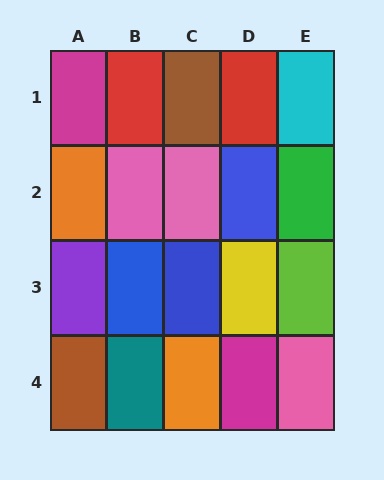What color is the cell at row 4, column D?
Magenta.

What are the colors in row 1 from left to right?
Magenta, red, brown, red, cyan.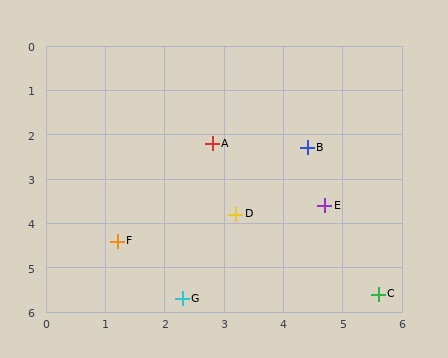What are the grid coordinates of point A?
Point A is at approximately (2.8, 2.2).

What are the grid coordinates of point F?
Point F is at approximately (1.2, 4.4).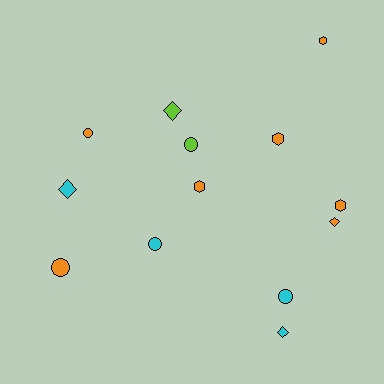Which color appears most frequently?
Orange, with 7 objects.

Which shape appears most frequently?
Circle, with 5 objects.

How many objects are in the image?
There are 13 objects.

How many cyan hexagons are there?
There are no cyan hexagons.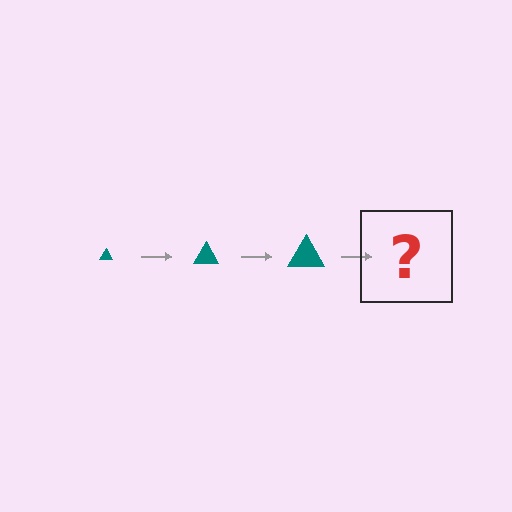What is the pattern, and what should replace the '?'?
The pattern is that the triangle gets progressively larger each step. The '?' should be a teal triangle, larger than the previous one.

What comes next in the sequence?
The next element should be a teal triangle, larger than the previous one.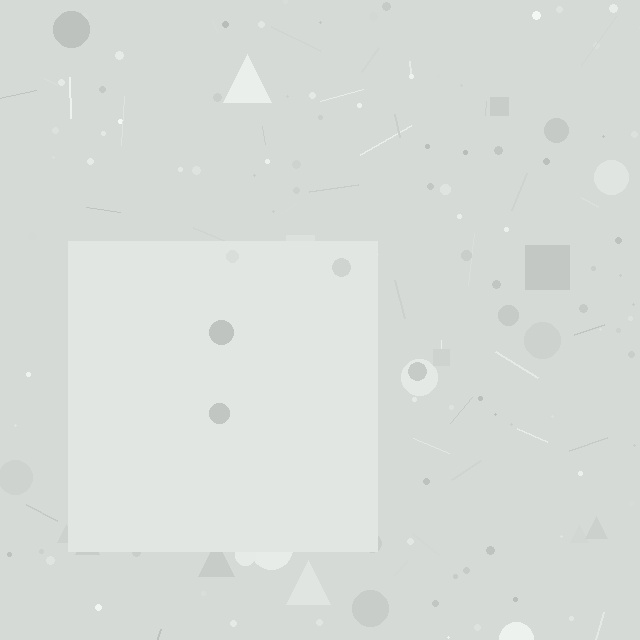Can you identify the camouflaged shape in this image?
The camouflaged shape is a square.